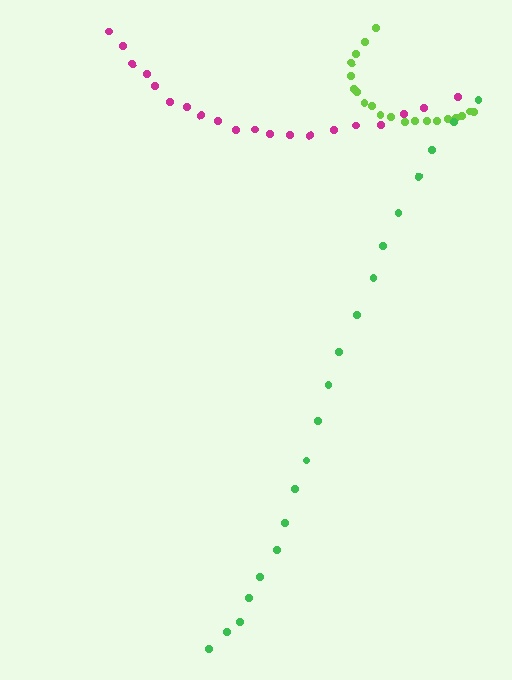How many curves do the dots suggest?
There are 3 distinct paths.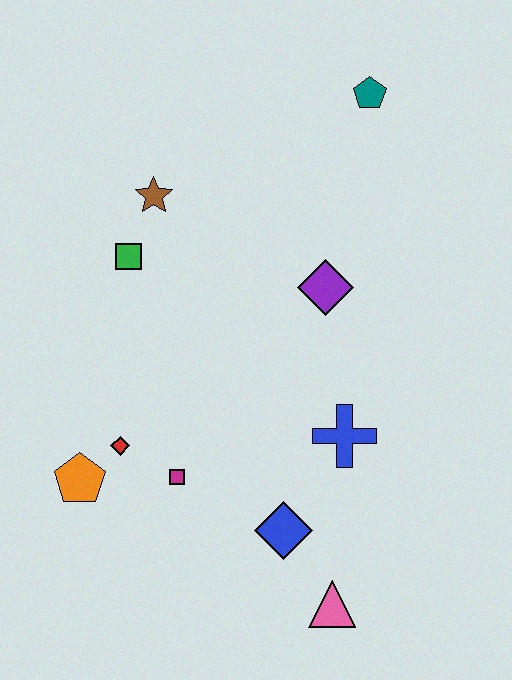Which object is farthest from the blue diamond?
The teal pentagon is farthest from the blue diamond.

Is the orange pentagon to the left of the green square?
Yes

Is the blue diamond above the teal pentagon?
No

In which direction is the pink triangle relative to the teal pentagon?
The pink triangle is below the teal pentagon.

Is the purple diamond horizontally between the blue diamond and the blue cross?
Yes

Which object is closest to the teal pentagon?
The purple diamond is closest to the teal pentagon.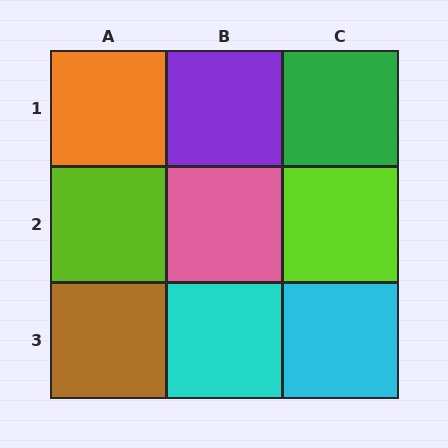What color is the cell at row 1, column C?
Green.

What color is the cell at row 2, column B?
Pink.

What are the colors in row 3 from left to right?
Brown, cyan, cyan.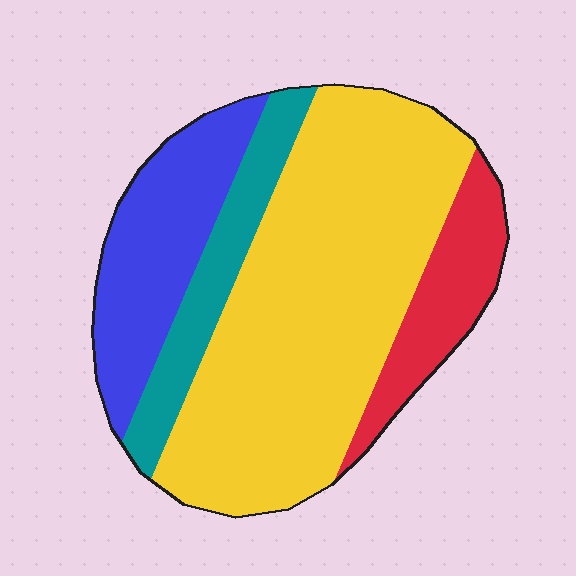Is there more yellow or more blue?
Yellow.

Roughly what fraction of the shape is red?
Red covers around 10% of the shape.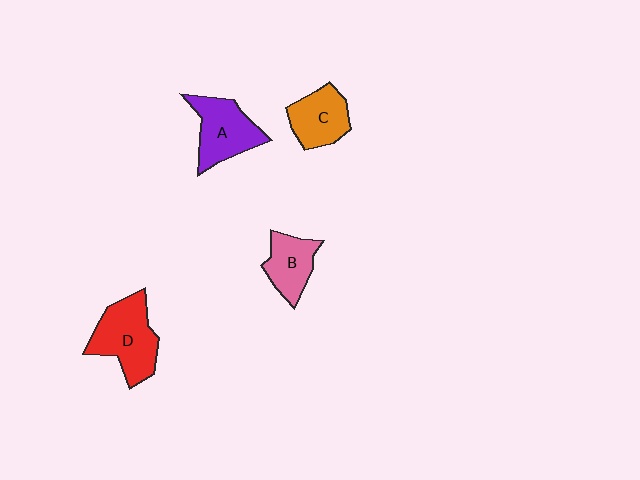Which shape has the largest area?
Shape D (red).